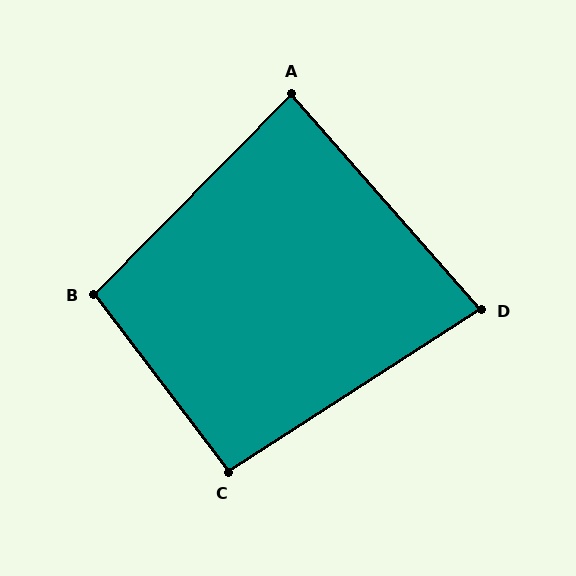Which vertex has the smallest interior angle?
D, at approximately 82 degrees.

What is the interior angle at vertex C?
Approximately 94 degrees (approximately right).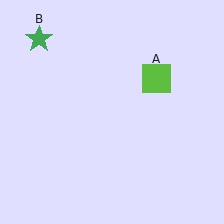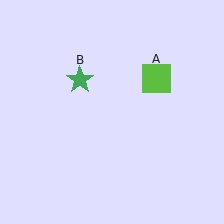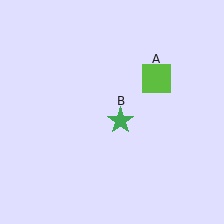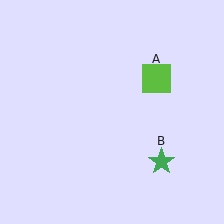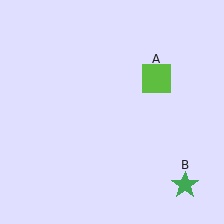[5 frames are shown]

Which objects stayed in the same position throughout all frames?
Lime square (object A) remained stationary.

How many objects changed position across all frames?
1 object changed position: green star (object B).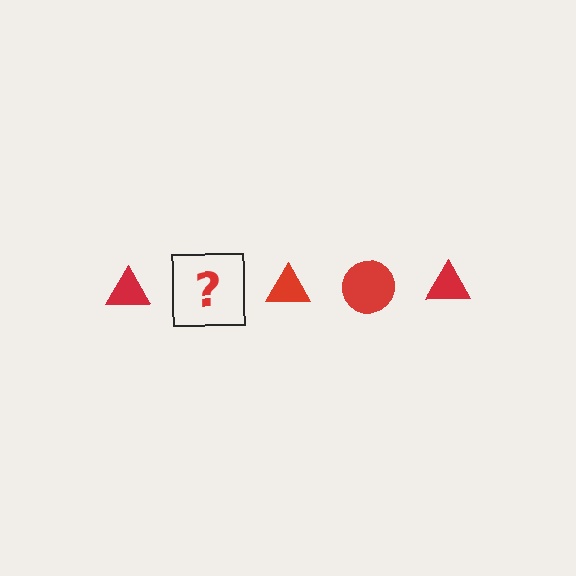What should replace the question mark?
The question mark should be replaced with a red circle.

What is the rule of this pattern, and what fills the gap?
The rule is that the pattern cycles through triangle, circle shapes in red. The gap should be filled with a red circle.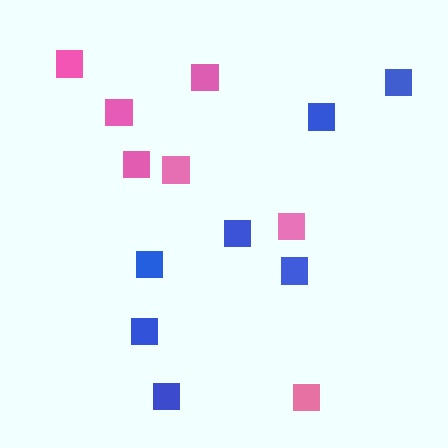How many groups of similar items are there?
There are 2 groups: one group of blue squares (7) and one group of pink squares (7).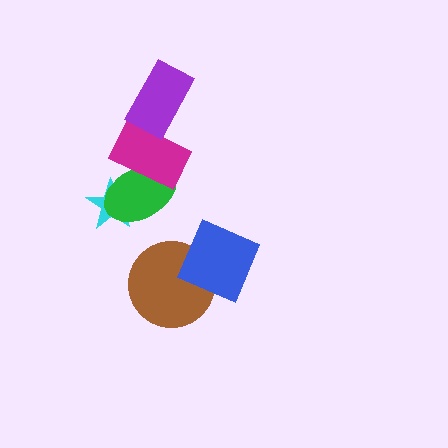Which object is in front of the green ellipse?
The magenta rectangle is in front of the green ellipse.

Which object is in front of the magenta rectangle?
The purple rectangle is in front of the magenta rectangle.